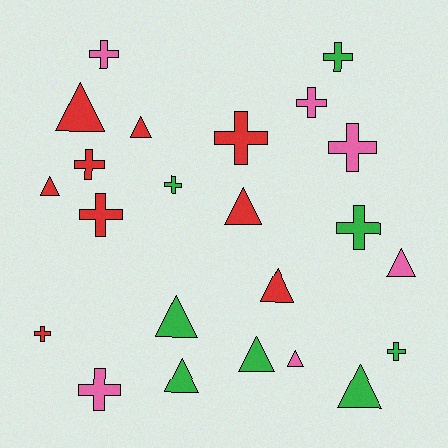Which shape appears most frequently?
Cross, with 12 objects.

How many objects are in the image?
There are 23 objects.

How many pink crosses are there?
There are 4 pink crosses.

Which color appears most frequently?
Red, with 9 objects.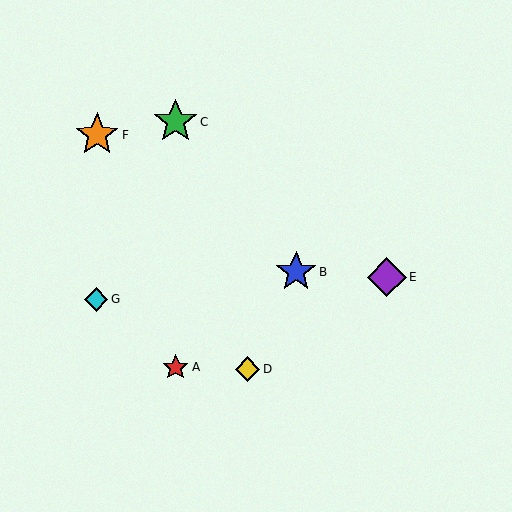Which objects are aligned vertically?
Objects A, C are aligned vertically.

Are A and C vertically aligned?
Yes, both are at x≈176.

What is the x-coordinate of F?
Object F is at x≈97.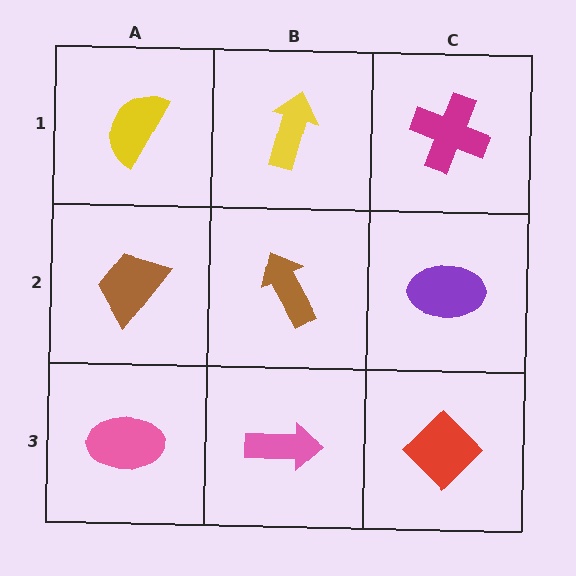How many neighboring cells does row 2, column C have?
3.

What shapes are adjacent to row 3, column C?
A purple ellipse (row 2, column C), a pink arrow (row 3, column B).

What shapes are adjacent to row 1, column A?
A brown trapezoid (row 2, column A), a yellow arrow (row 1, column B).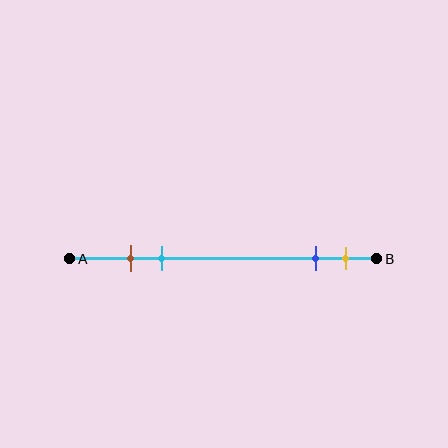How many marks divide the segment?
There are 4 marks dividing the segment.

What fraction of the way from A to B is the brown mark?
The brown mark is approximately 20% (0.2) of the way from A to B.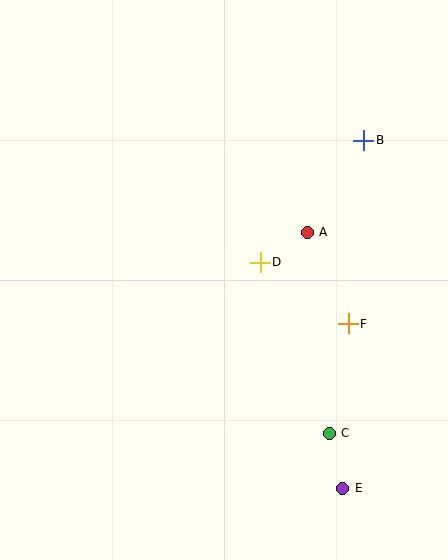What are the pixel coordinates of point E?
Point E is at (343, 488).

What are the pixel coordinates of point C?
Point C is at (329, 433).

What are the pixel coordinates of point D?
Point D is at (260, 262).